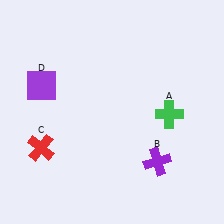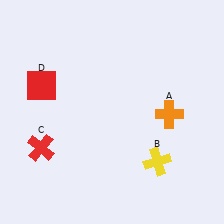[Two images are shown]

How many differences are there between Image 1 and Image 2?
There are 3 differences between the two images.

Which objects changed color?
A changed from green to orange. B changed from purple to yellow. D changed from purple to red.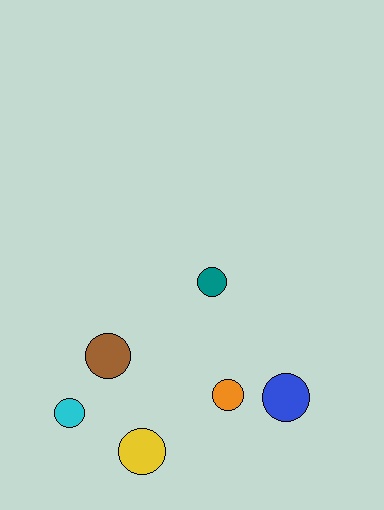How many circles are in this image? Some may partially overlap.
There are 6 circles.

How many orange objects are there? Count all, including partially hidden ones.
There is 1 orange object.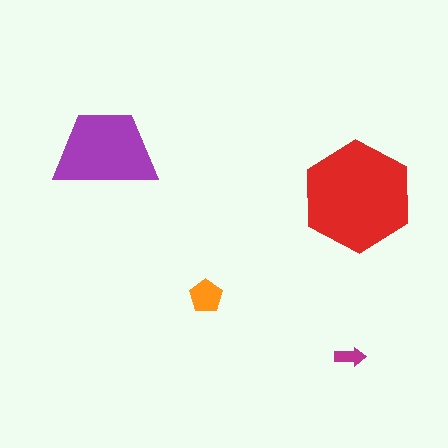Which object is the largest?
The red hexagon.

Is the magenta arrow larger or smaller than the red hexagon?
Smaller.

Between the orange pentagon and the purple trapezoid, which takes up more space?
The purple trapezoid.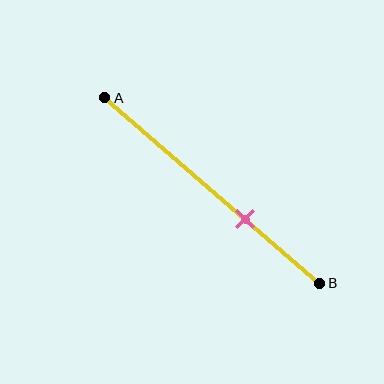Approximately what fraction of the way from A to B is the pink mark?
The pink mark is approximately 65% of the way from A to B.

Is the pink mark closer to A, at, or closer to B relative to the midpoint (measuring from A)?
The pink mark is closer to point B than the midpoint of segment AB.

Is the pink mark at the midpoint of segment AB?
No, the mark is at about 65% from A, not at the 50% midpoint.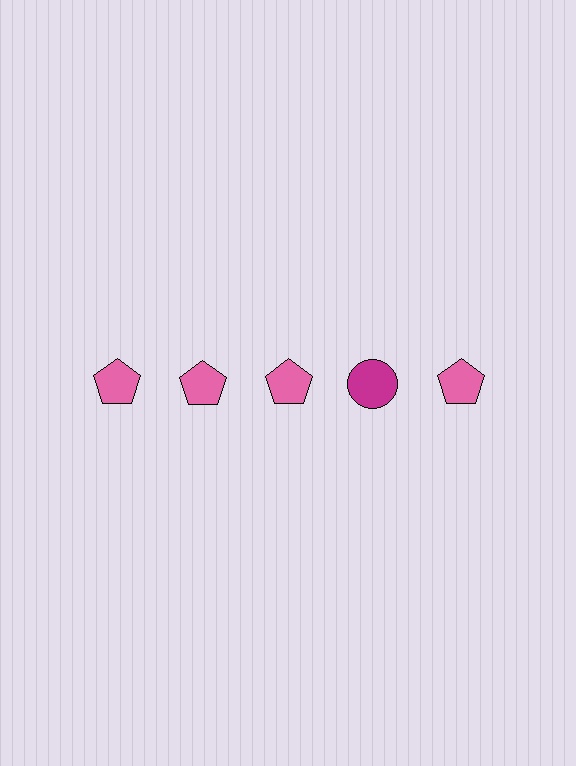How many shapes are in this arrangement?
There are 5 shapes arranged in a grid pattern.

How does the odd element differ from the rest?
It differs in both color (magenta instead of pink) and shape (circle instead of pentagon).